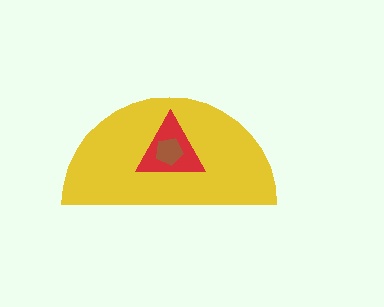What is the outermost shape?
The yellow semicircle.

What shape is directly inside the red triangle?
The brown pentagon.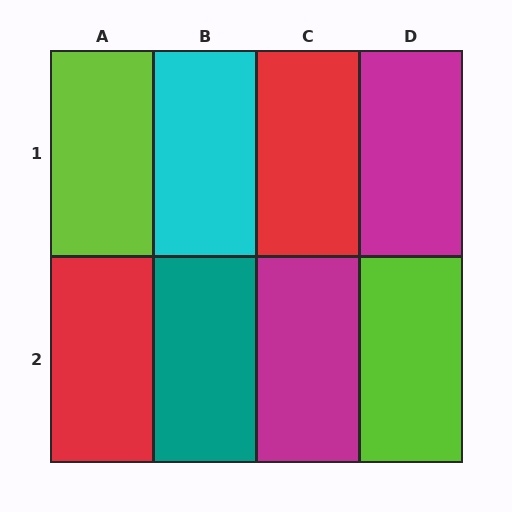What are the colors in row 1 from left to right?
Lime, cyan, red, magenta.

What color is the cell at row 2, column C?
Magenta.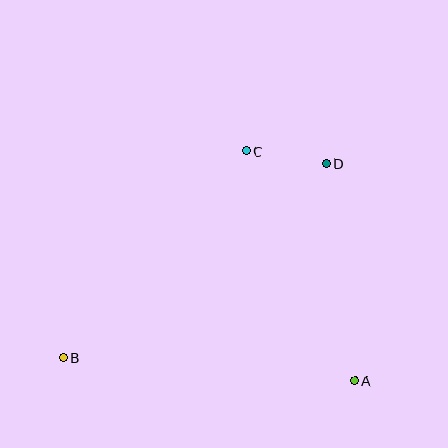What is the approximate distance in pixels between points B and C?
The distance between B and C is approximately 276 pixels.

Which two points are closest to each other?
Points C and D are closest to each other.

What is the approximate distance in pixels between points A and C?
The distance between A and C is approximately 254 pixels.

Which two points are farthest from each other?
Points B and D are farthest from each other.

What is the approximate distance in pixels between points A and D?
The distance between A and D is approximately 219 pixels.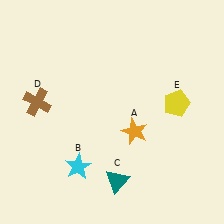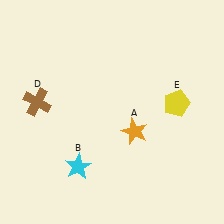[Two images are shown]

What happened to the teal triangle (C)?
The teal triangle (C) was removed in Image 2. It was in the bottom-right area of Image 1.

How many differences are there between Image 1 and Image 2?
There is 1 difference between the two images.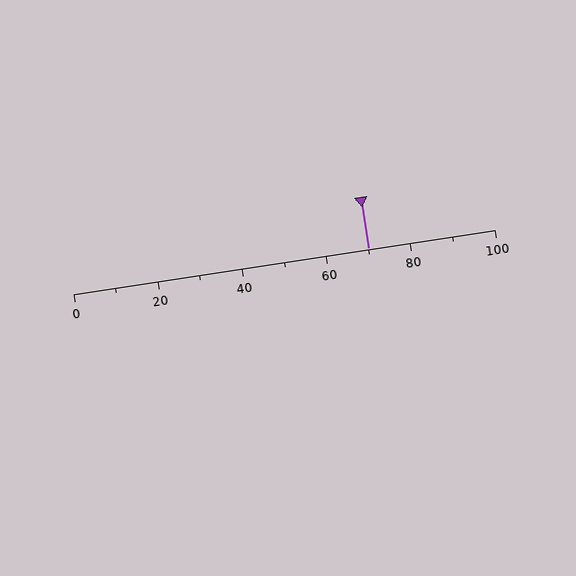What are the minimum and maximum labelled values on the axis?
The axis runs from 0 to 100.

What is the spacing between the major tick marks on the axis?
The major ticks are spaced 20 apart.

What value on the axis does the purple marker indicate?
The marker indicates approximately 70.